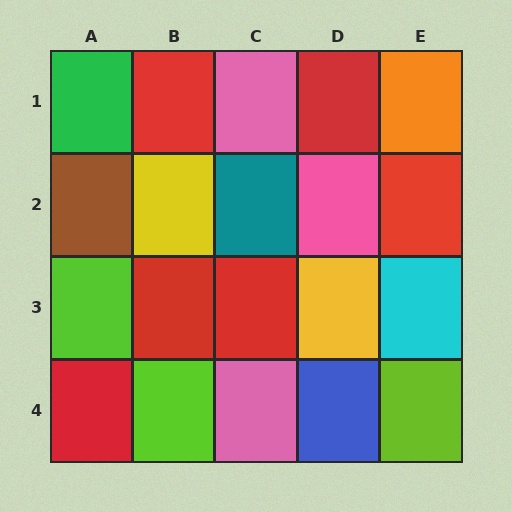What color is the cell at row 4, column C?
Pink.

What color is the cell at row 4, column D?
Blue.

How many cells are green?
1 cell is green.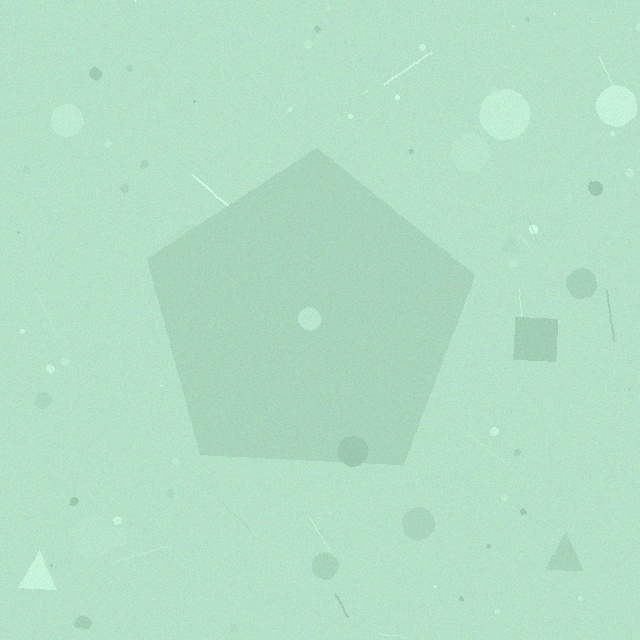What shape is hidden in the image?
A pentagon is hidden in the image.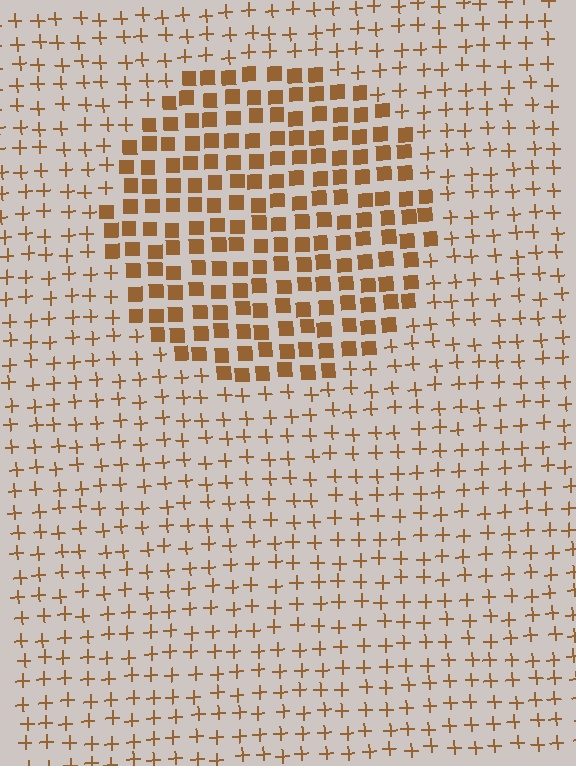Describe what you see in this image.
The image is filled with small brown elements arranged in a uniform grid. A circle-shaped region contains squares, while the surrounding area contains plus signs. The boundary is defined purely by the change in element shape.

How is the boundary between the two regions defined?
The boundary is defined by a change in element shape: squares inside vs. plus signs outside. All elements share the same color and spacing.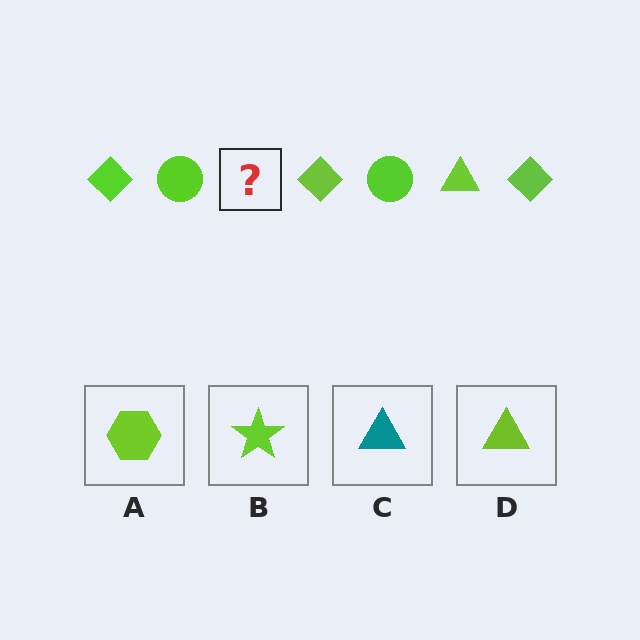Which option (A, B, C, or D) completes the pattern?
D.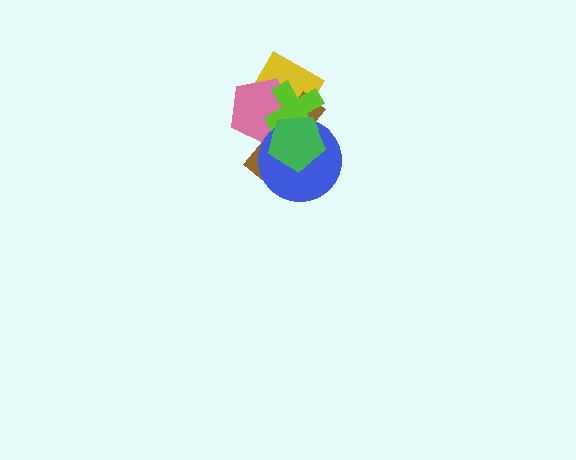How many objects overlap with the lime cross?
5 objects overlap with the lime cross.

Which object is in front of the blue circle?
The green pentagon is in front of the blue circle.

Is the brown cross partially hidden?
Yes, it is partially covered by another shape.